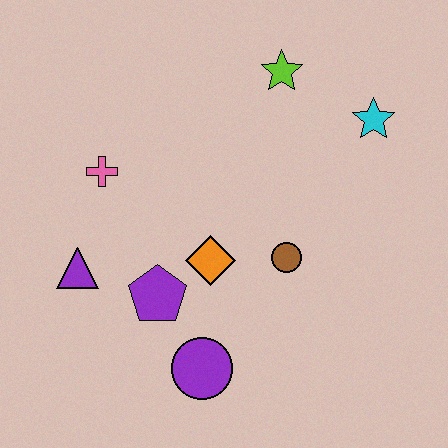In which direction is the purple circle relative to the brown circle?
The purple circle is below the brown circle.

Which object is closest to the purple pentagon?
The orange diamond is closest to the purple pentagon.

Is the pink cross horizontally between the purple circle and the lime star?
No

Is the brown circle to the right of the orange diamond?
Yes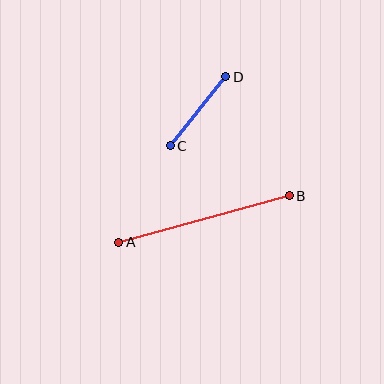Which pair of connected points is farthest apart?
Points A and B are farthest apart.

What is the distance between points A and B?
The distance is approximately 177 pixels.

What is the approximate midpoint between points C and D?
The midpoint is at approximately (198, 111) pixels.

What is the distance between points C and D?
The distance is approximately 89 pixels.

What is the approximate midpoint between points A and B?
The midpoint is at approximately (204, 219) pixels.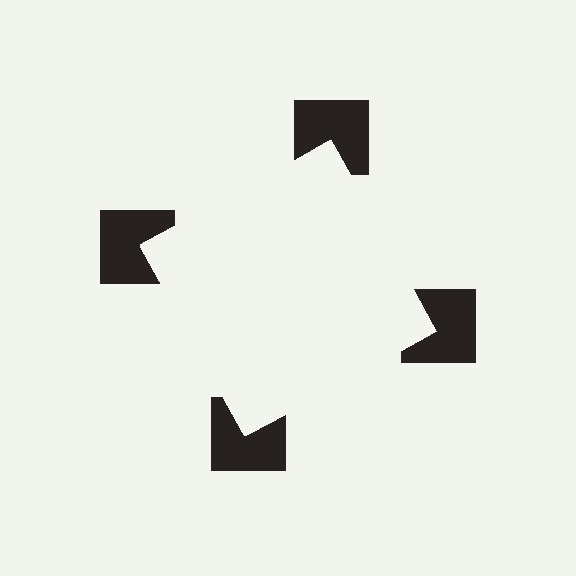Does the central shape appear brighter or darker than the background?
It typically appears slightly brighter than the background, even though no actual brightness change is drawn.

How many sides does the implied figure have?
4 sides.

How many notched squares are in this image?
There are 4 — one at each vertex of the illusory square.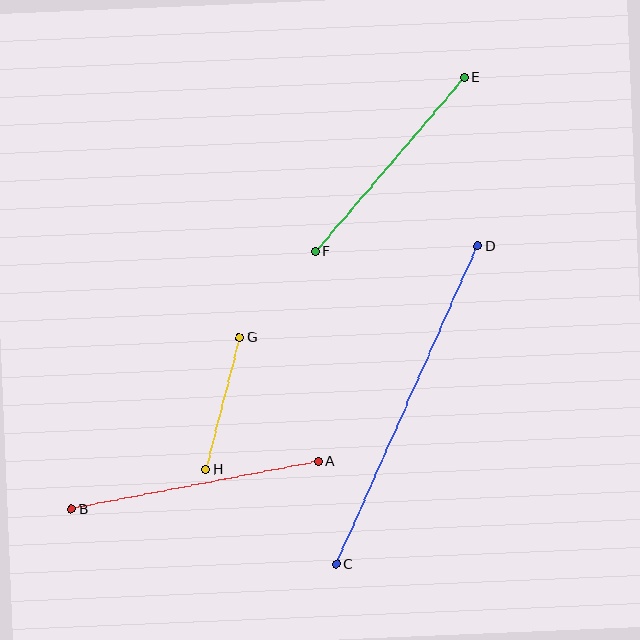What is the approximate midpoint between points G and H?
The midpoint is at approximately (223, 404) pixels.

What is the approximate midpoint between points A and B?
The midpoint is at approximately (195, 485) pixels.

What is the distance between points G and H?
The distance is approximately 137 pixels.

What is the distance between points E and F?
The distance is approximately 229 pixels.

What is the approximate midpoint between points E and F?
The midpoint is at approximately (390, 164) pixels.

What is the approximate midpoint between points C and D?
The midpoint is at approximately (407, 405) pixels.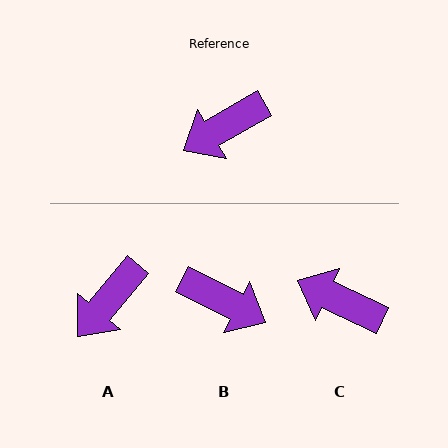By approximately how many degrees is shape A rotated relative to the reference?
Approximately 20 degrees counter-clockwise.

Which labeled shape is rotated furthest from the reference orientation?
B, about 122 degrees away.